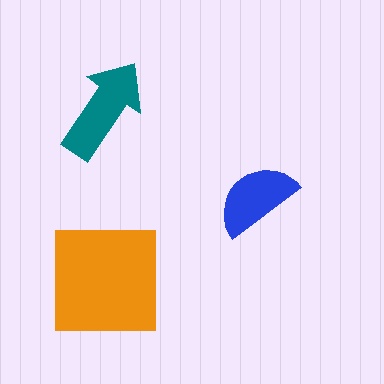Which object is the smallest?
The blue semicircle.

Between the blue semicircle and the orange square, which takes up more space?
The orange square.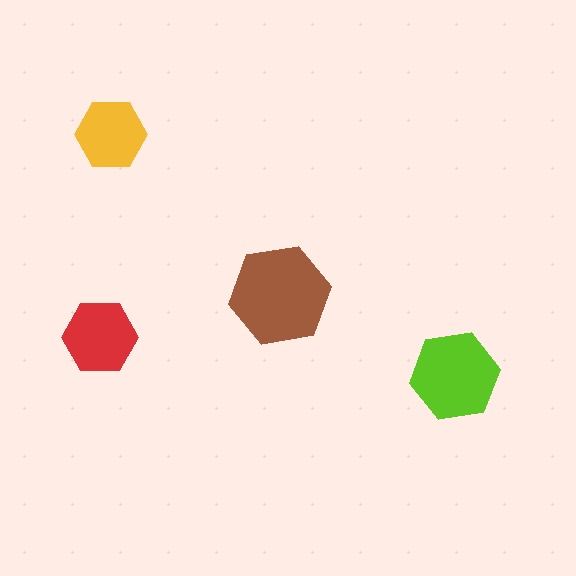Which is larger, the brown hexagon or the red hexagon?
The brown one.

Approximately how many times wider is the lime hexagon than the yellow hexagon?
About 1.5 times wider.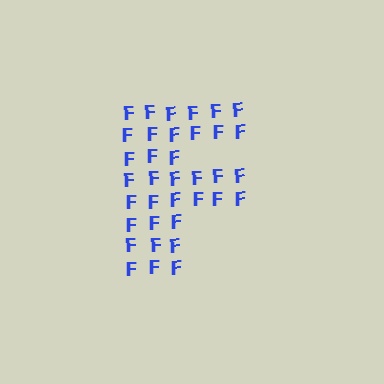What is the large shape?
The large shape is the letter F.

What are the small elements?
The small elements are letter F's.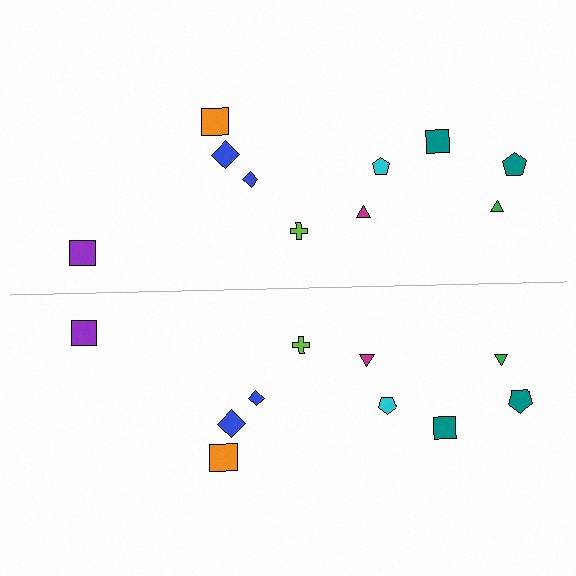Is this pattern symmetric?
Yes, this pattern has bilateral (reflection) symmetry.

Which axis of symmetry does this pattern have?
The pattern has a horizontal axis of symmetry running through the center of the image.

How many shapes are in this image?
There are 20 shapes in this image.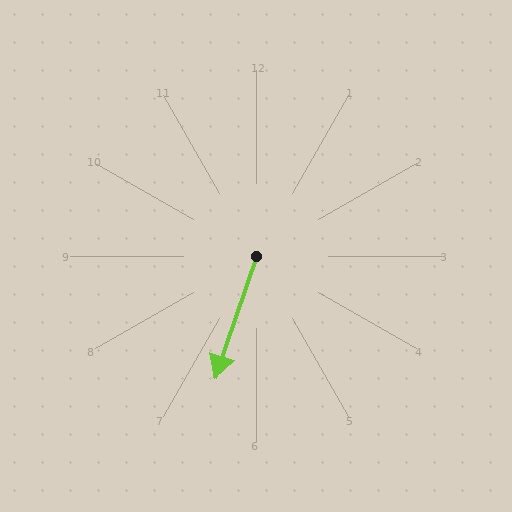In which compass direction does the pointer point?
South.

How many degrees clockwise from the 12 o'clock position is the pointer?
Approximately 199 degrees.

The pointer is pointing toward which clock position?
Roughly 7 o'clock.